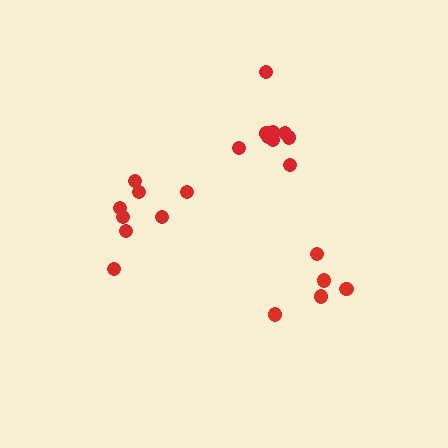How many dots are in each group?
Group 1: 9 dots, Group 2: 8 dots, Group 3: 5 dots (22 total).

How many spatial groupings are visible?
There are 3 spatial groupings.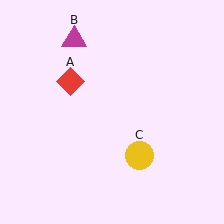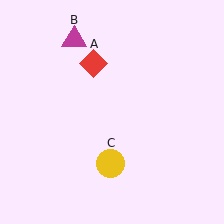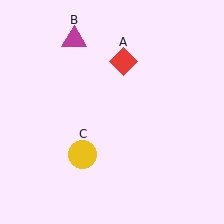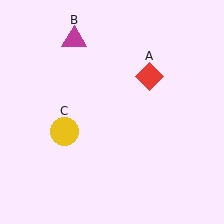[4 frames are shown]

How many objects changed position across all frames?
2 objects changed position: red diamond (object A), yellow circle (object C).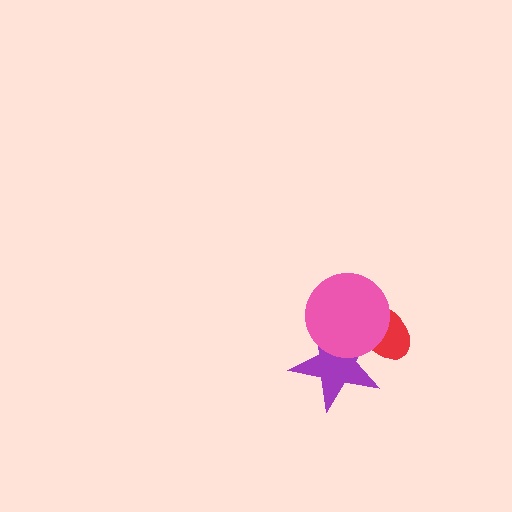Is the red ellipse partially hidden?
Yes, it is partially covered by another shape.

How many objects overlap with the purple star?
2 objects overlap with the purple star.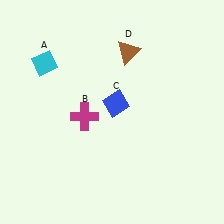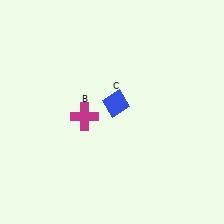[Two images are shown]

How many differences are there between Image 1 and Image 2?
There are 2 differences between the two images.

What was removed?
The brown triangle (D), the cyan diamond (A) were removed in Image 2.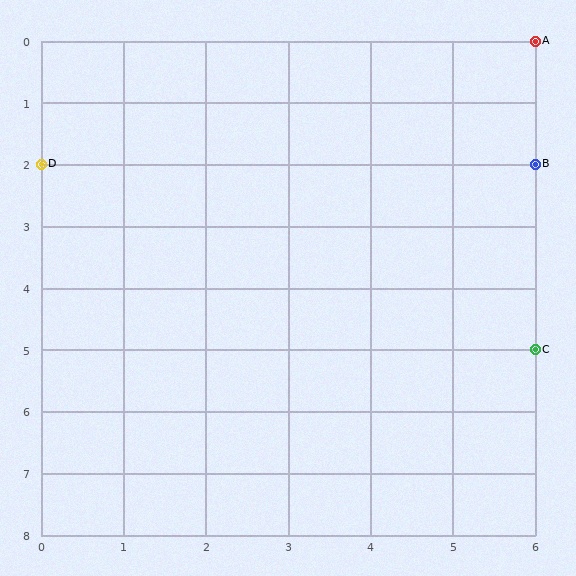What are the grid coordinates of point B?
Point B is at grid coordinates (6, 2).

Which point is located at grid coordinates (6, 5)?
Point C is at (6, 5).